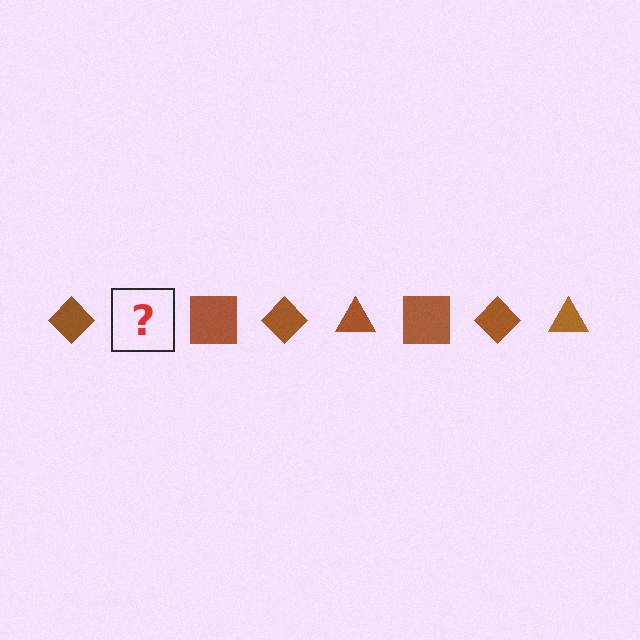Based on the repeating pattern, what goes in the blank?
The blank should be a brown triangle.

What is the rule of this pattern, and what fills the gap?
The rule is that the pattern cycles through diamond, triangle, square shapes in brown. The gap should be filled with a brown triangle.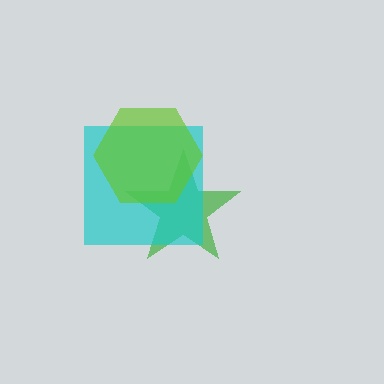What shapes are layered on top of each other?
The layered shapes are: a green star, a cyan square, a lime hexagon.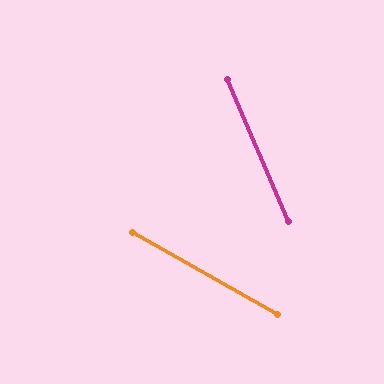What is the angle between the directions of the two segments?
Approximately 37 degrees.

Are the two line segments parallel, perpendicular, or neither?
Neither parallel nor perpendicular — they differ by about 37°.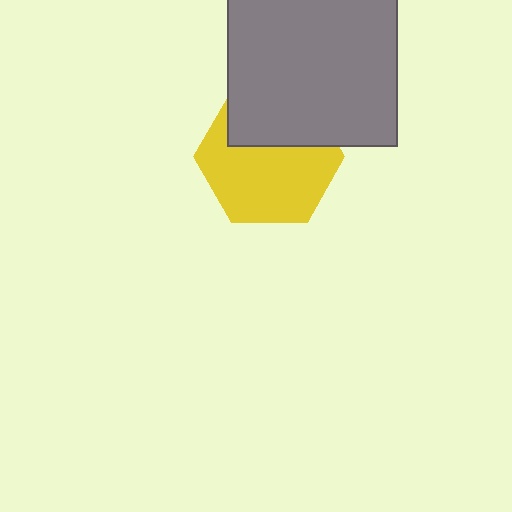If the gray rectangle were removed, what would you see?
You would see the complete yellow hexagon.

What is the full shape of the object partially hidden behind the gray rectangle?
The partially hidden object is a yellow hexagon.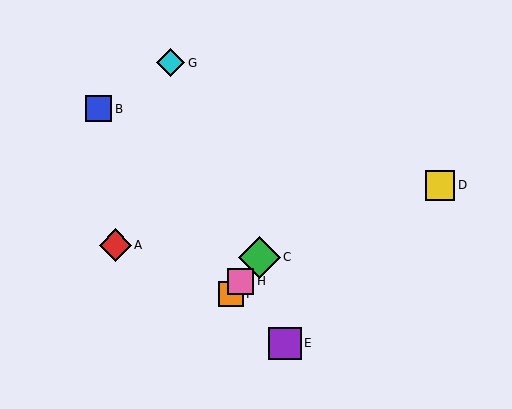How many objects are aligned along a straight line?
3 objects (C, F, H) are aligned along a straight line.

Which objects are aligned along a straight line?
Objects C, F, H are aligned along a straight line.